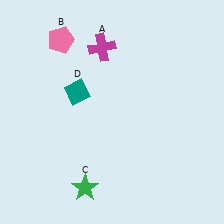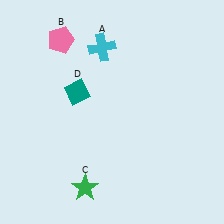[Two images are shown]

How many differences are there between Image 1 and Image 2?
There is 1 difference between the two images.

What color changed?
The cross (A) changed from magenta in Image 1 to cyan in Image 2.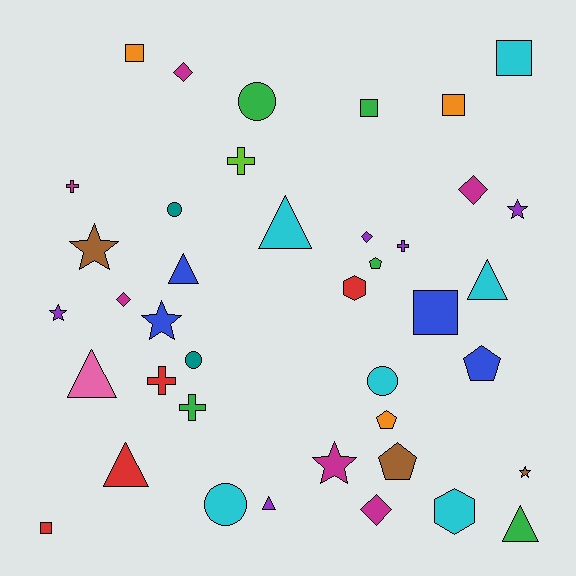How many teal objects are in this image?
There are 2 teal objects.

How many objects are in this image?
There are 40 objects.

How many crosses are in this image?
There are 5 crosses.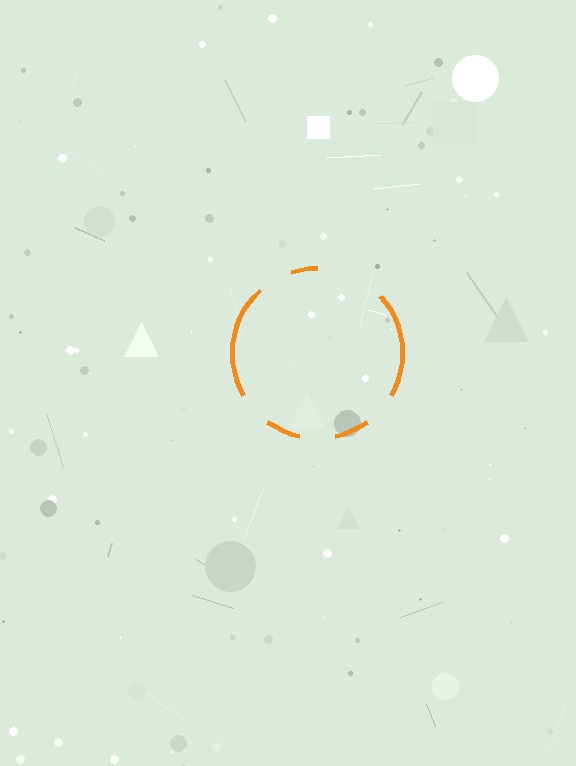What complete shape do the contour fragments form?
The contour fragments form a circle.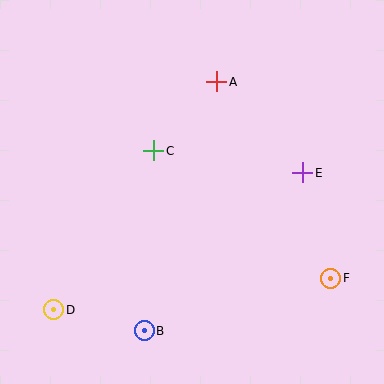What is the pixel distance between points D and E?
The distance between D and E is 284 pixels.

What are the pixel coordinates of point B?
Point B is at (144, 331).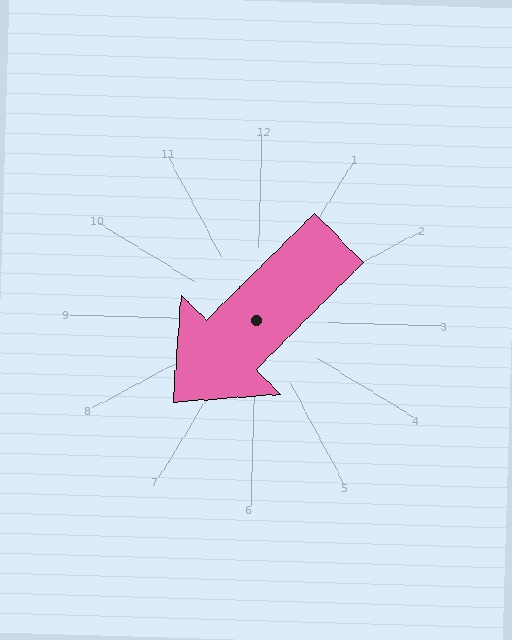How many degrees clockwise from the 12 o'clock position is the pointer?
Approximately 224 degrees.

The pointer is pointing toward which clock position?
Roughly 7 o'clock.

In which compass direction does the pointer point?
Southwest.